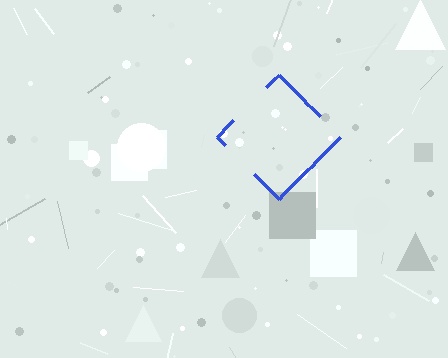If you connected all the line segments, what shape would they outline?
They would outline a diamond.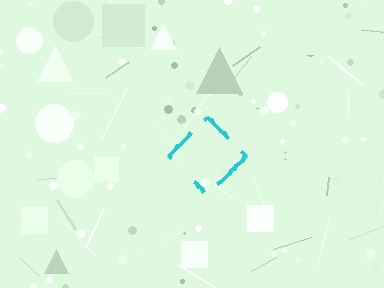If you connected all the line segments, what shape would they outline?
They would outline a diamond.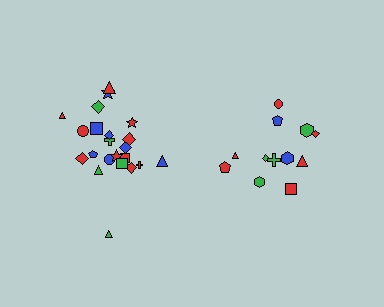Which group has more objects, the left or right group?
The left group.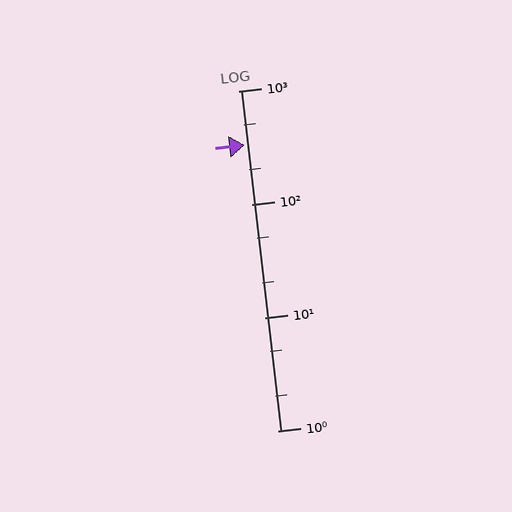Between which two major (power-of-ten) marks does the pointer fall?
The pointer is between 100 and 1000.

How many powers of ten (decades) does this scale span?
The scale spans 3 decades, from 1 to 1000.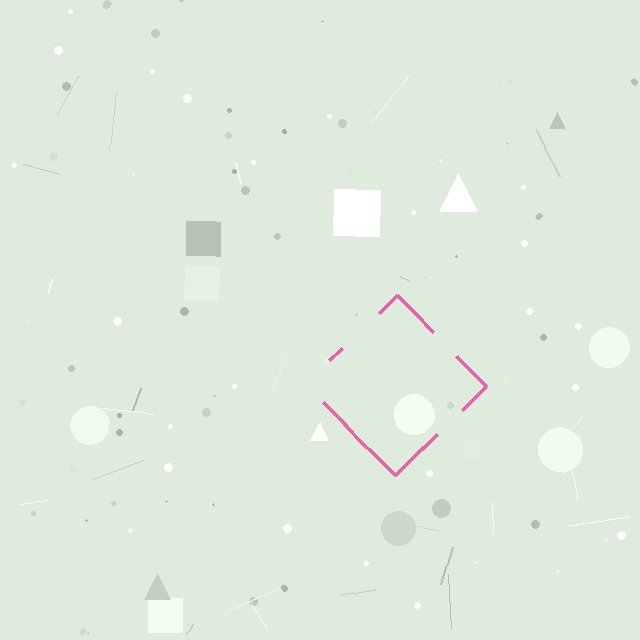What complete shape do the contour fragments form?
The contour fragments form a diamond.